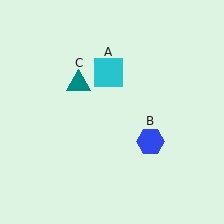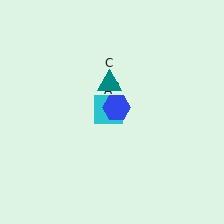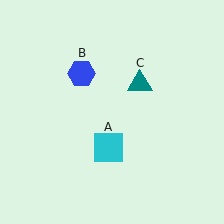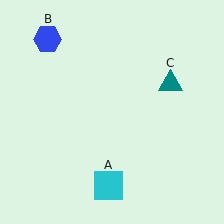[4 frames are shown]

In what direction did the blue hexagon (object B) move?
The blue hexagon (object B) moved up and to the left.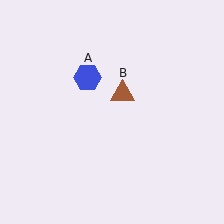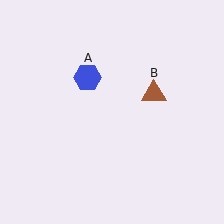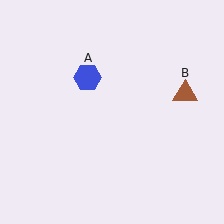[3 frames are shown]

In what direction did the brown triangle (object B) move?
The brown triangle (object B) moved right.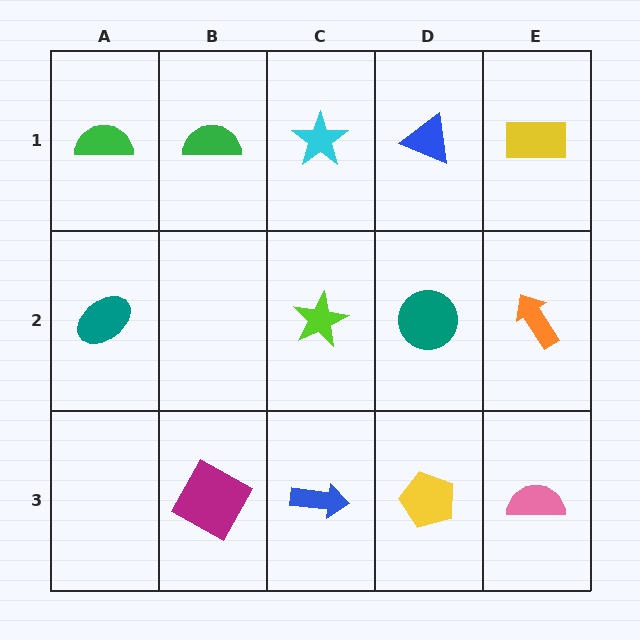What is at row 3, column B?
A magenta square.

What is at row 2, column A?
A teal ellipse.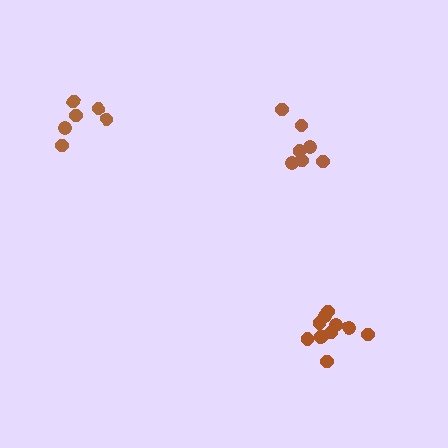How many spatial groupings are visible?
There are 3 spatial groupings.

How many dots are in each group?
Group 1: 7 dots, Group 2: 12 dots, Group 3: 6 dots (25 total).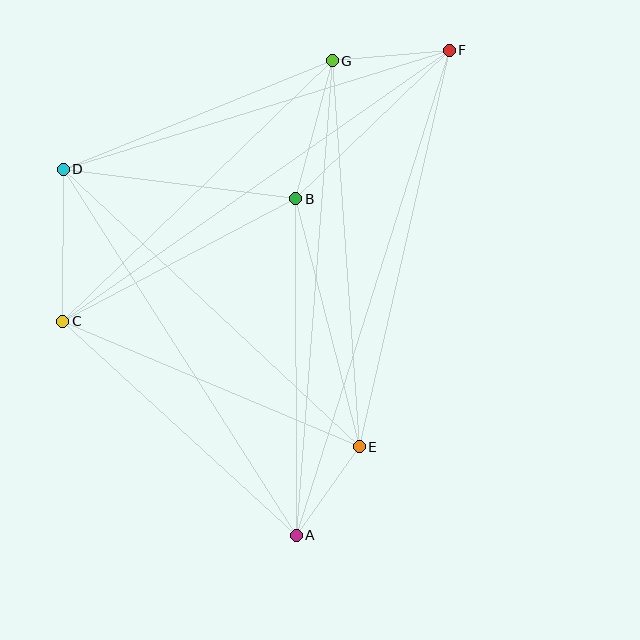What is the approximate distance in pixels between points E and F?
The distance between E and F is approximately 407 pixels.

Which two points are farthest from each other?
Points A and F are farthest from each other.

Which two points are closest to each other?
Points A and E are closest to each other.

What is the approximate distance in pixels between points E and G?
The distance between E and G is approximately 387 pixels.